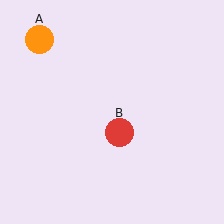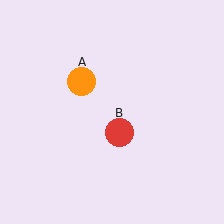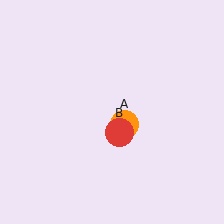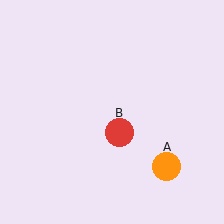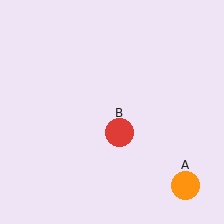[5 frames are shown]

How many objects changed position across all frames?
1 object changed position: orange circle (object A).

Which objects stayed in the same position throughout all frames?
Red circle (object B) remained stationary.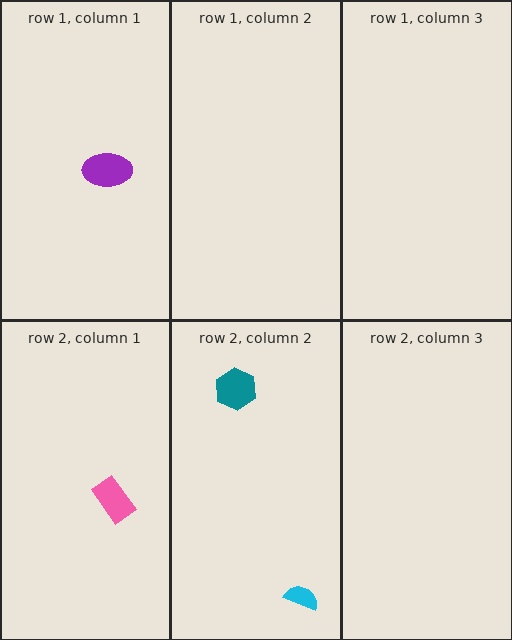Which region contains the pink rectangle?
The row 2, column 1 region.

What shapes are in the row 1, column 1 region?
The purple ellipse.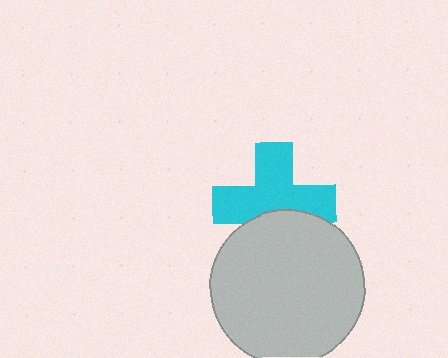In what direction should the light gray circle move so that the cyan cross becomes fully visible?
The light gray circle should move down. That is the shortest direction to clear the overlap and leave the cyan cross fully visible.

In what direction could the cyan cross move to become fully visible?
The cyan cross could move up. That would shift it out from behind the light gray circle entirely.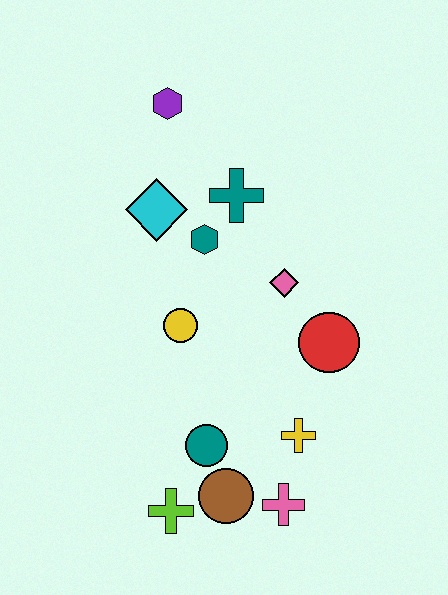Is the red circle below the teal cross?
Yes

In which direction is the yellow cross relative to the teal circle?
The yellow cross is to the right of the teal circle.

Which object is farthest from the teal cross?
The lime cross is farthest from the teal cross.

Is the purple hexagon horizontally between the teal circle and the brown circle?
No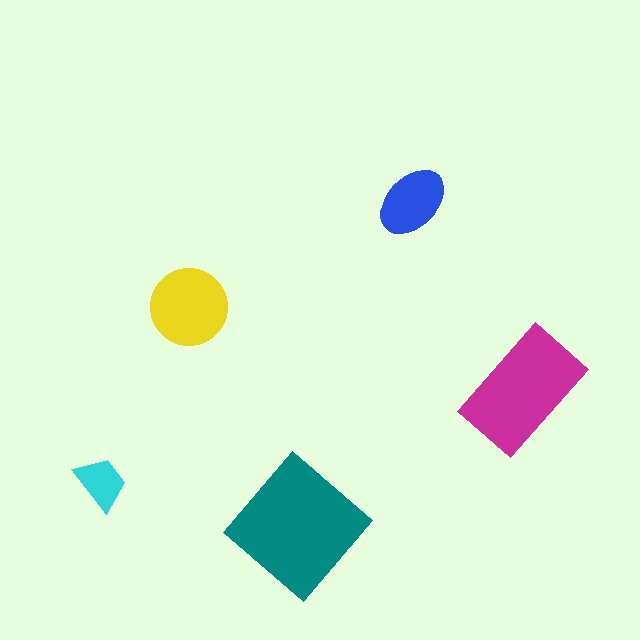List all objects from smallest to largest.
The cyan trapezoid, the blue ellipse, the yellow circle, the magenta rectangle, the teal diamond.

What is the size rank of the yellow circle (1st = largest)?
3rd.